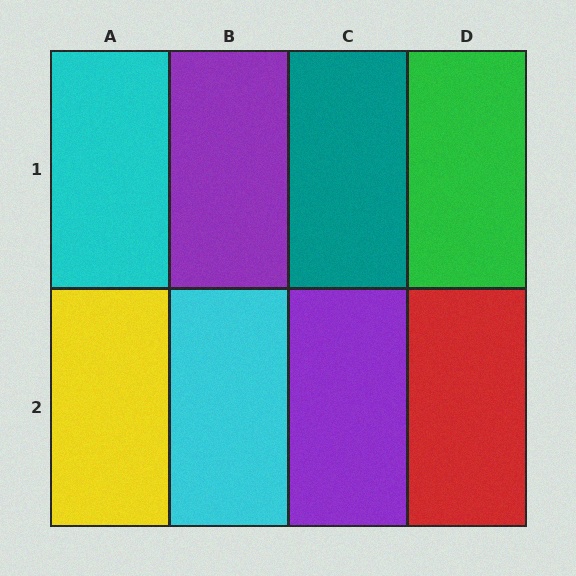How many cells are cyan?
2 cells are cyan.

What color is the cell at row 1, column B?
Purple.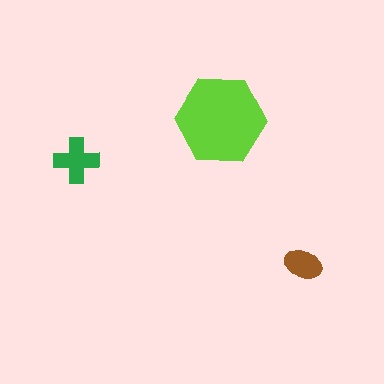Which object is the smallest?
The brown ellipse.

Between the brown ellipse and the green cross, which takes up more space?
The green cross.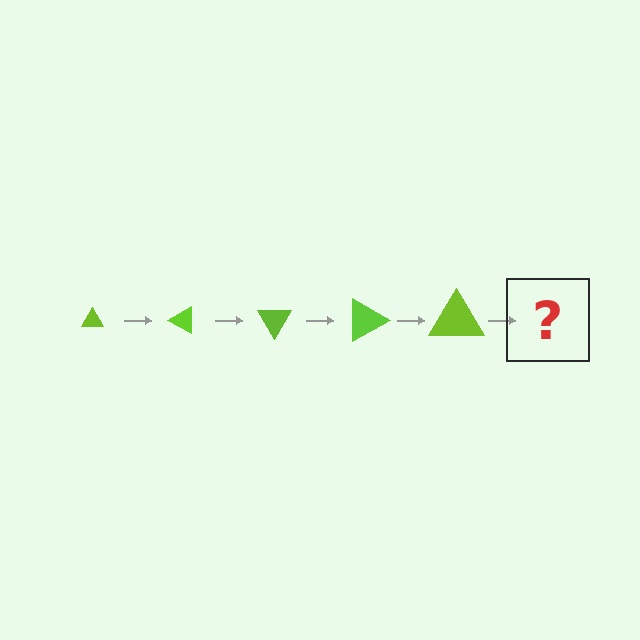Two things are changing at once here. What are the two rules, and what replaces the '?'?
The two rules are that the triangle grows larger each step and it rotates 30 degrees each step. The '?' should be a triangle, larger than the previous one and rotated 150 degrees from the start.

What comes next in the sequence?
The next element should be a triangle, larger than the previous one and rotated 150 degrees from the start.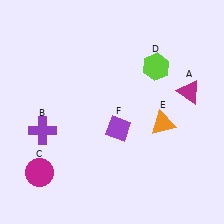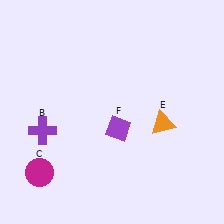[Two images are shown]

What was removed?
The magenta triangle (A), the lime hexagon (D) were removed in Image 2.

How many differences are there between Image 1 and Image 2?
There are 2 differences between the two images.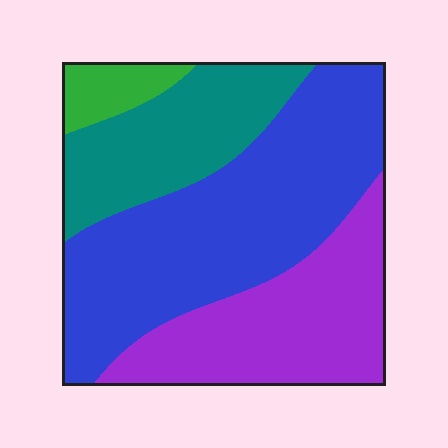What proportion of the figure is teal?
Teal covers around 20% of the figure.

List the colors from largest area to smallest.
From largest to smallest: blue, purple, teal, green.